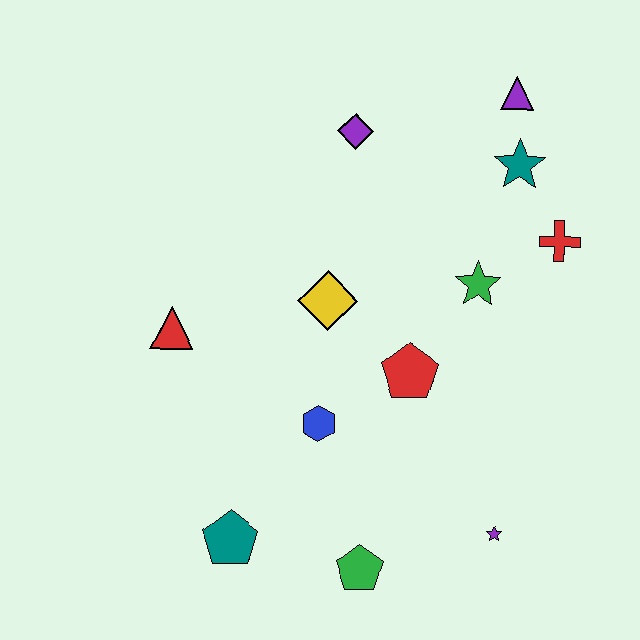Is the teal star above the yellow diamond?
Yes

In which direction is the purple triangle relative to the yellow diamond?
The purple triangle is above the yellow diamond.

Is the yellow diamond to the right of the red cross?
No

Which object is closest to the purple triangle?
The teal star is closest to the purple triangle.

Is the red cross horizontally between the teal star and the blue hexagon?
No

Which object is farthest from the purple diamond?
The green pentagon is farthest from the purple diamond.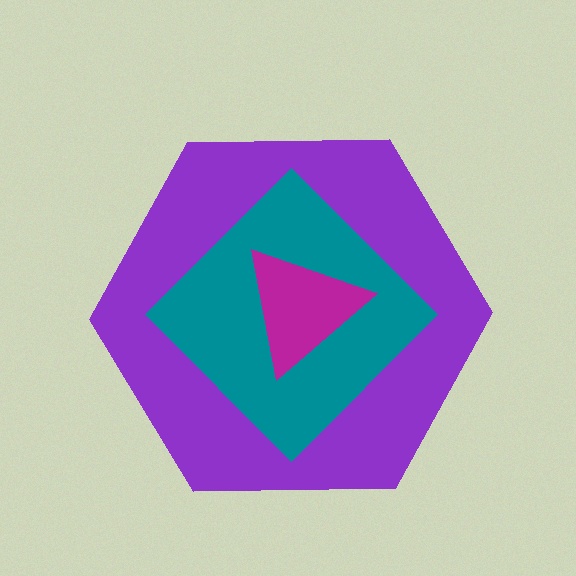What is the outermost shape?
The purple hexagon.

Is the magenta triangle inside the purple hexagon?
Yes.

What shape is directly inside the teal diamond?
The magenta triangle.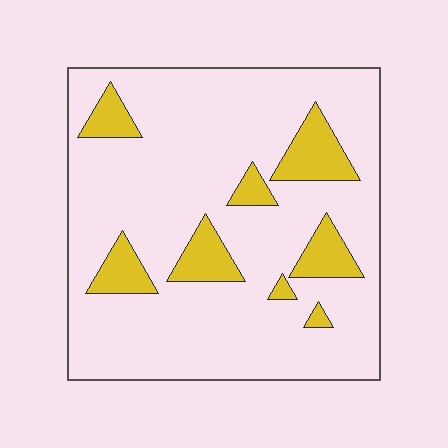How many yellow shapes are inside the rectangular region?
8.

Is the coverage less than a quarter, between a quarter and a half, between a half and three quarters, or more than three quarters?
Less than a quarter.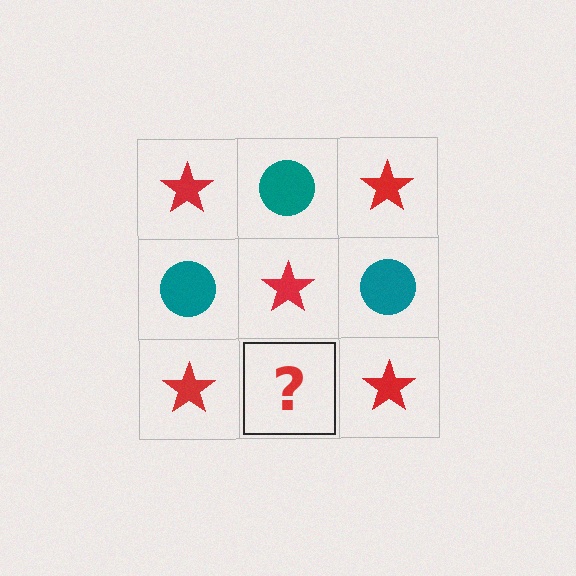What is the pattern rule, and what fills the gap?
The rule is that it alternates red star and teal circle in a checkerboard pattern. The gap should be filled with a teal circle.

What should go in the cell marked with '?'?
The missing cell should contain a teal circle.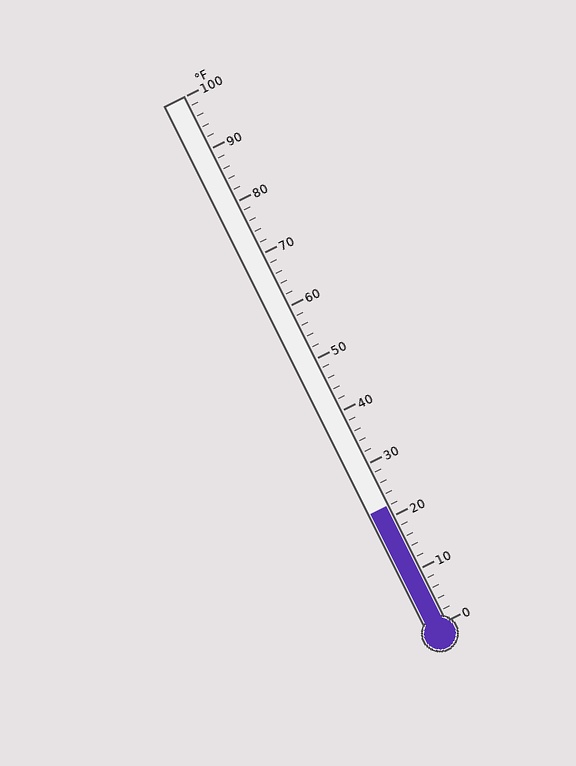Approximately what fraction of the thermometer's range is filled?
The thermometer is filled to approximately 20% of its range.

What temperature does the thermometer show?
The thermometer shows approximately 22°F.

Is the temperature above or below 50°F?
The temperature is below 50°F.